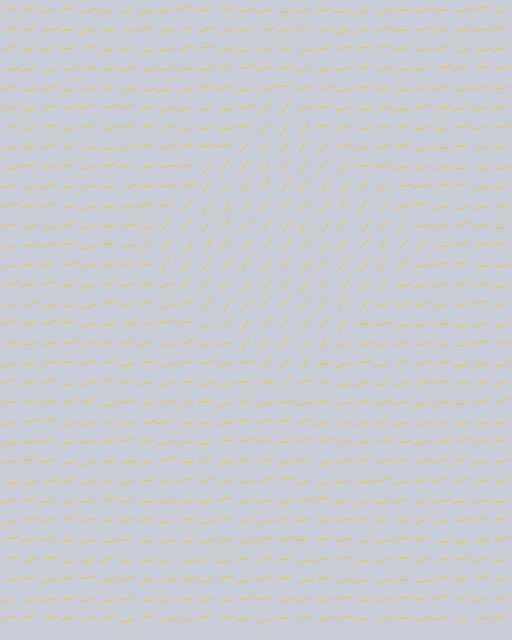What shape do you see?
I see a diamond.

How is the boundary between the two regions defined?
The boundary is defined purely by a change in line orientation (approximately 39 degrees difference). All lines are the same color and thickness.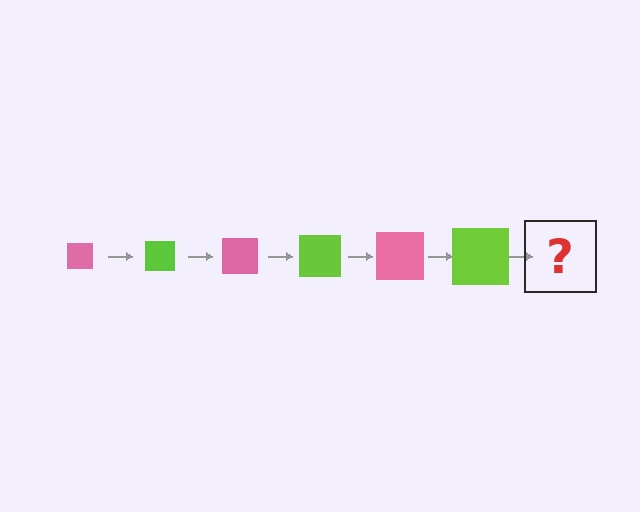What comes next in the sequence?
The next element should be a pink square, larger than the previous one.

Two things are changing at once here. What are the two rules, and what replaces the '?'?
The two rules are that the square grows larger each step and the color cycles through pink and lime. The '?' should be a pink square, larger than the previous one.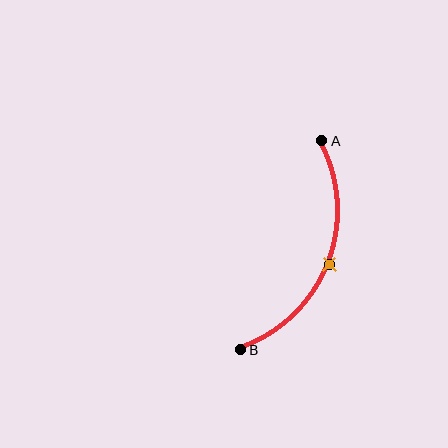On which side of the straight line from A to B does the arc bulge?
The arc bulges to the right of the straight line connecting A and B.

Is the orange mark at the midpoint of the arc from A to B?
Yes. The orange mark lies on the arc at equal arc-length from both A and B — it is the arc midpoint.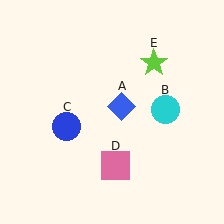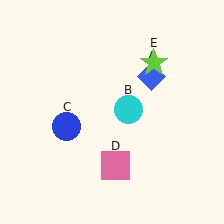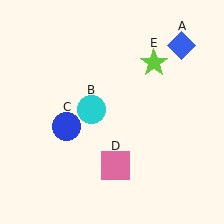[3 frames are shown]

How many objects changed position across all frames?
2 objects changed position: blue diamond (object A), cyan circle (object B).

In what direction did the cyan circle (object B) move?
The cyan circle (object B) moved left.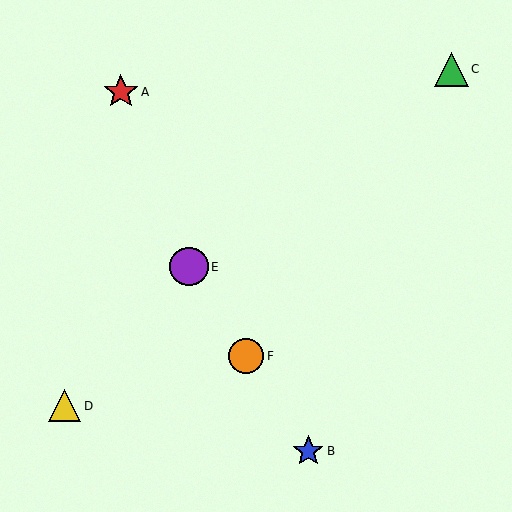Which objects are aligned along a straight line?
Objects B, E, F are aligned along a straight line.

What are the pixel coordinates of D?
Object D is at (65, 406).